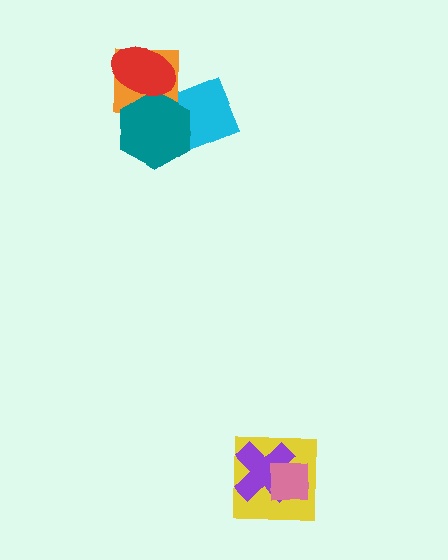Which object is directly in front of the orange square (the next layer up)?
The teal hexagon is directly in front of the orange square.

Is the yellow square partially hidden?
Yes, it is partially covered by another shape.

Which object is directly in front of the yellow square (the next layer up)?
The purple cross is directly in front of the yellow square.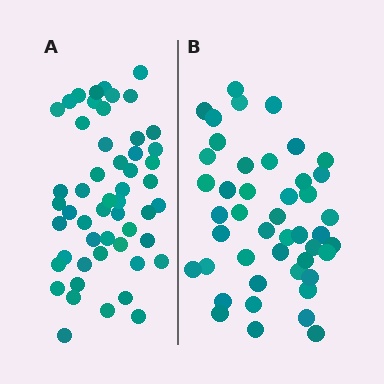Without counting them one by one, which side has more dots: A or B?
Region A (the left region) has more dots.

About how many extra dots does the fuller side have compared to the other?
Region A has roughly 8 or so more dots than region B.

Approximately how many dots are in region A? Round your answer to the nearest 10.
About 50 dots. (The exact count is 52, which rounds to 50.)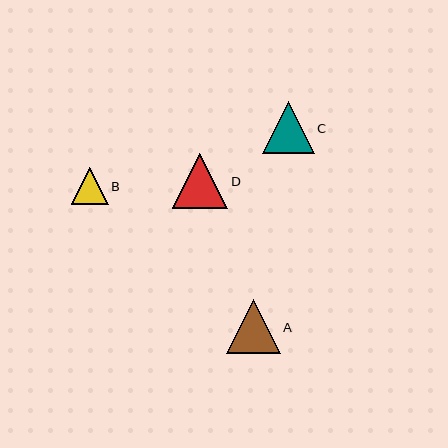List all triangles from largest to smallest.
From largest to smallest: D, A, C, B.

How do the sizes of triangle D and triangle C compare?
Triangle D and triangle C are approximately the same size.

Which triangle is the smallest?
Triangle B is the smallest with a size of approximately 37 pixels.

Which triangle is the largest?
Triangle D is the largest with a size of approximately 56 pixels.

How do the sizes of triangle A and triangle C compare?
Triangle A and triangle C are approximately the same size.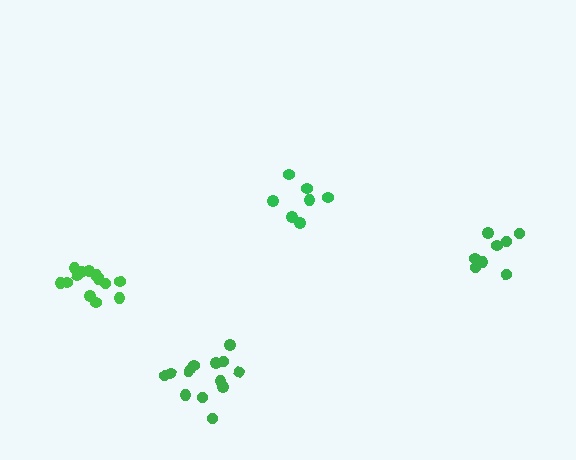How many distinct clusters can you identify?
There are 4 distinct clusters.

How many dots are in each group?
Group 1: 13 dots, Group 2: 7 dots, Group 3: 8 dots, Group 4: 13 dots (41 total).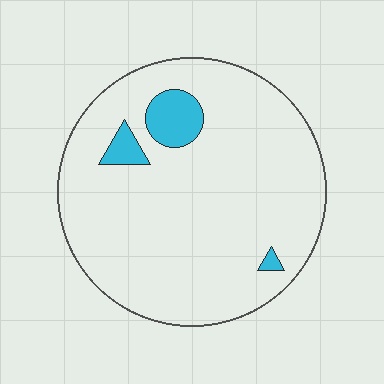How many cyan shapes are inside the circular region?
3.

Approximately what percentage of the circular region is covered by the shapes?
Approximately 10%.